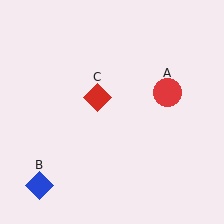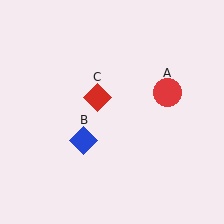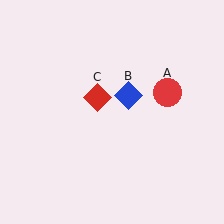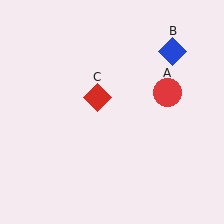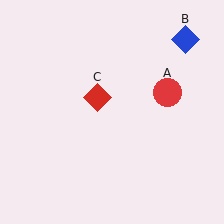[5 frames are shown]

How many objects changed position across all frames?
1 object changed position: blue diamond (object B).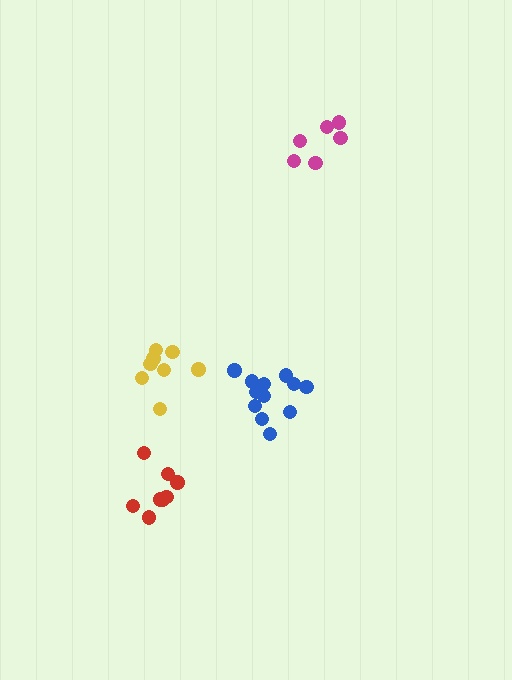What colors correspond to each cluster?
The clusters are colored: yellow, magenta, red, blue.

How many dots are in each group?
Group 1: 8 dots, Group 2: 6 dots, Group 3: 8 dots, Group 4: 12 dots (34 total).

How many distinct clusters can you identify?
There are 4 distinct clusters.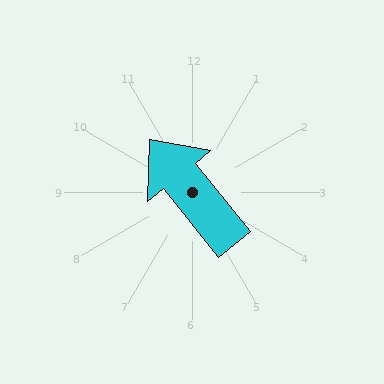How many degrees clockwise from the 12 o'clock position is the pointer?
Approximately 321 degrees.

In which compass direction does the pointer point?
Northwest.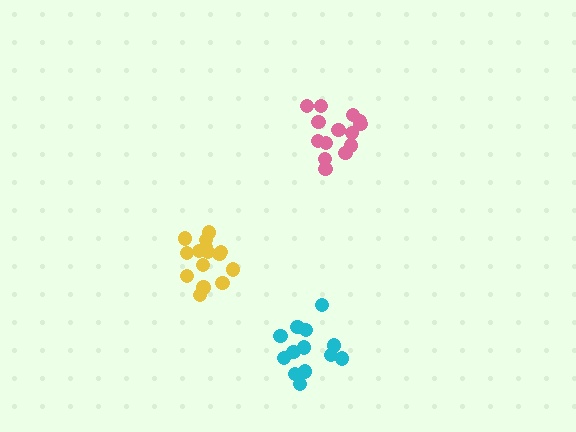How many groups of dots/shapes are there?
There are 3 groups.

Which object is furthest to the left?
The yellow cluster is leftmost.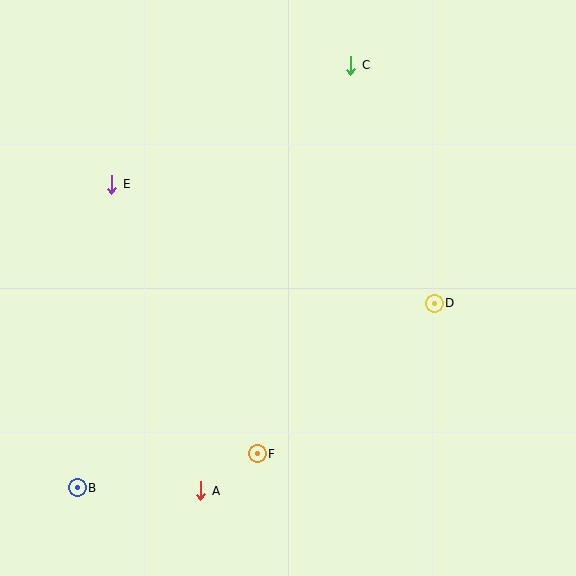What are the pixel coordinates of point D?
Point D is at (434, 303).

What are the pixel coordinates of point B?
Point B is at (77, 488).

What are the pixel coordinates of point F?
Point F is at (257, 454).